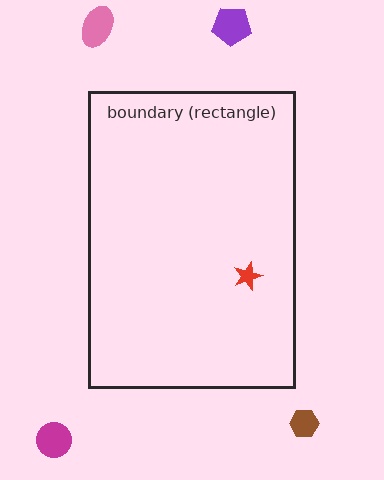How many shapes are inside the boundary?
1 inside, 4 outside.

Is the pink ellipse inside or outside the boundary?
Outside.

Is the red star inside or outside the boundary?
Inside.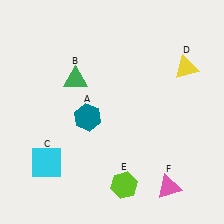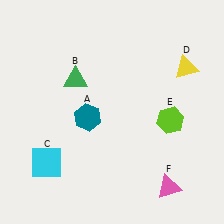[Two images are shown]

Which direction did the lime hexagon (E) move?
The lime hexagon (E) moved up.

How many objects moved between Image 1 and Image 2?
1 object moved between the two images.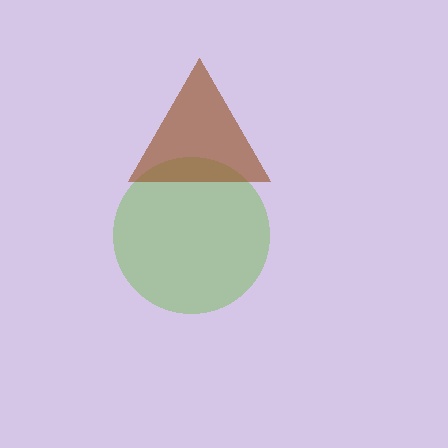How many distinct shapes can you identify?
There are 2 distinct shapes: a lime circle, a brown triangle.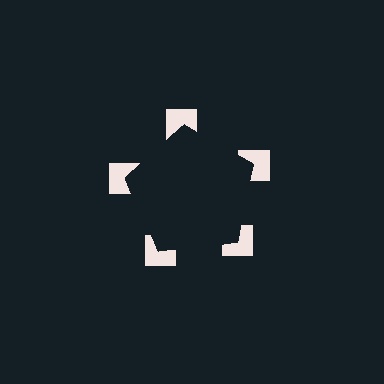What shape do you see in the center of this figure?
An illusory pentagon — its edges are inferred from the aligned wedge cuts in the notched squares, not physically drawn.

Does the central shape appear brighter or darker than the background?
It typically appears slightly darker than the background, even though no actual brightness change is drawn.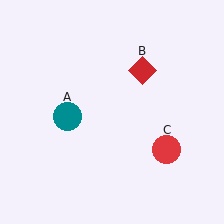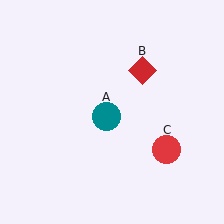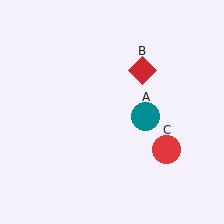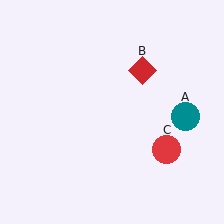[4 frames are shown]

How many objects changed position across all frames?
1 object changed position: teal circle (object A).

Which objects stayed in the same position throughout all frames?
Red diamond (object B) and red circle (object C) remained stationary.